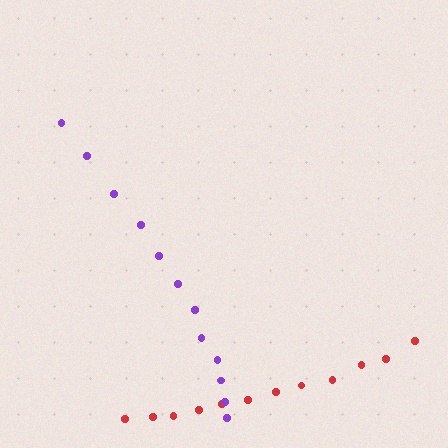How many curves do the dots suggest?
There are 2 distinct paths.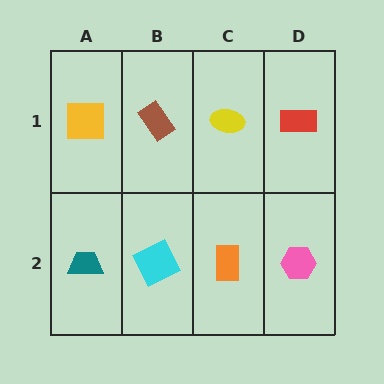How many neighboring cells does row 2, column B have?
3.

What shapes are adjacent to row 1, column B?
A cyan square (row 2, column B), a yellow square (row 1, column A), a yellow ellipse (row 1, column C).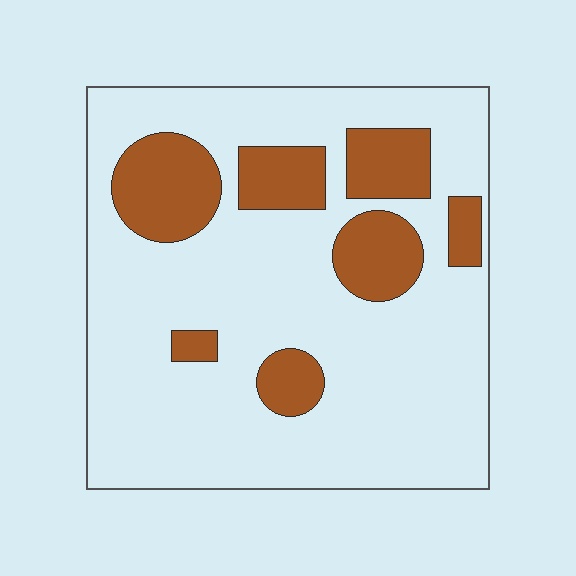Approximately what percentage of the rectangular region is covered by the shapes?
Approximately 20%.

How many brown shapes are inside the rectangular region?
7.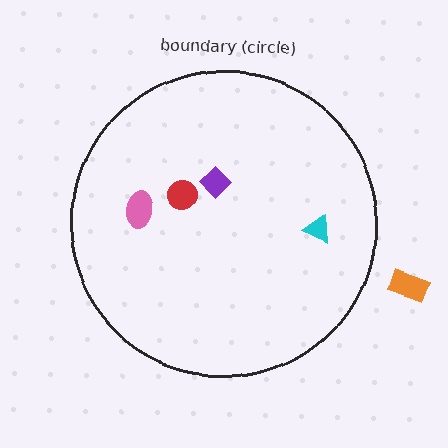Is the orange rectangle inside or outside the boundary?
Outside.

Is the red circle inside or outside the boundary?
Inside.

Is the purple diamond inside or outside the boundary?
Inside.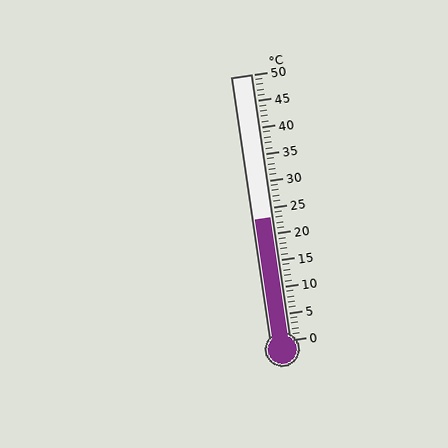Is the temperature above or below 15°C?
The temperature is above 15°C.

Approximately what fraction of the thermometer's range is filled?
The thermometer is filled to approximately 45% of its range.